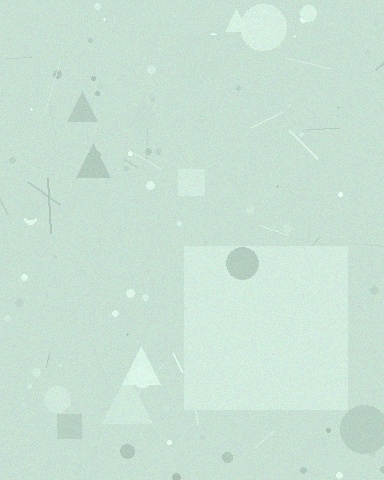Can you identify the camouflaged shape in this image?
The camouflaged shape is a square.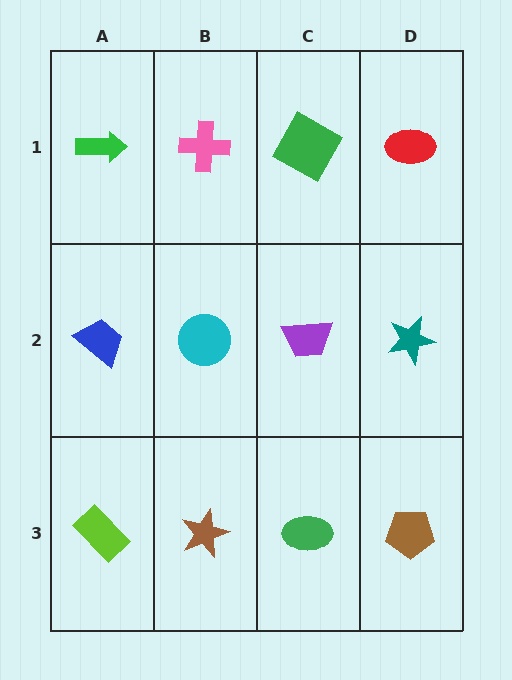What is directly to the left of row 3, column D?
A green ellipse.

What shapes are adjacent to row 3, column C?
A purple trapezoid (row 2, column C), a brown star (row 3, column B), a brown pentagon (row 3, column D).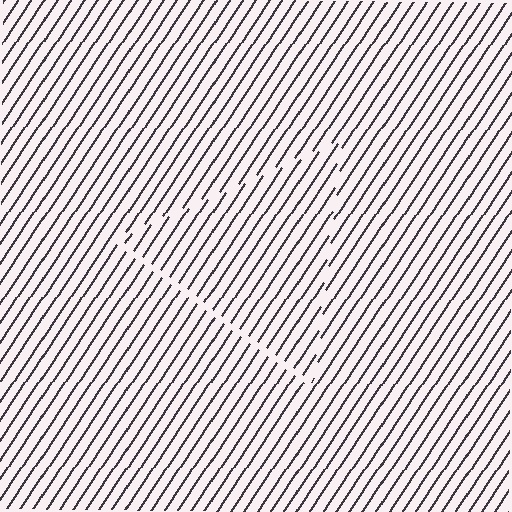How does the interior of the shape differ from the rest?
The interior of the shape contains the same grating, shifted by half a period — the contour is defined by the phase discontinuity where line-ends from the inner and outer gratings abut.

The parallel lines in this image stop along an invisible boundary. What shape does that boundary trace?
An illusory triangle. The interior of the shape contains the same grating, shifted by half a period — the contour is defined by the phase discontinuity where line-ends from the inner and outer gratings abut.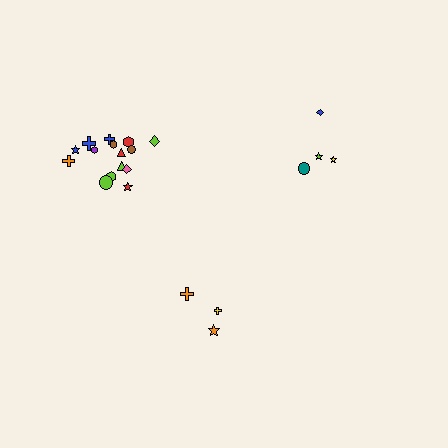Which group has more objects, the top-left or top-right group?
The top-left group.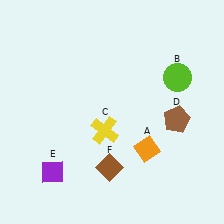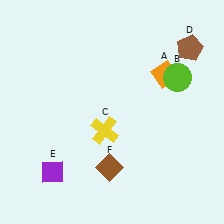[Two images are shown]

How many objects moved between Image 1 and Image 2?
2 objects moved between the two images.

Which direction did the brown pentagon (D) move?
The brown pentagon (D) moved up.